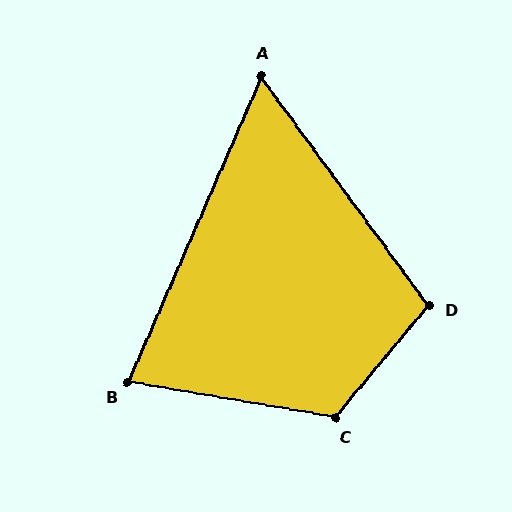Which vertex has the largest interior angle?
C, at approximately 120 degrees.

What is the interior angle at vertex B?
Approximately 76 degrees (acute).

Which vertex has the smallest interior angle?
A, at approximately 60 degrees.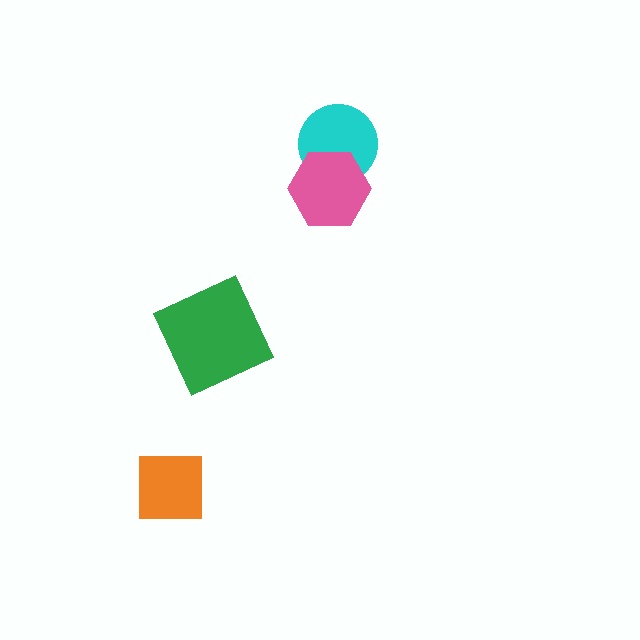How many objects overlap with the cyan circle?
1 object overlaps with the cyan circle.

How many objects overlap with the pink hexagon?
1 object overlaps with the pink hexagon.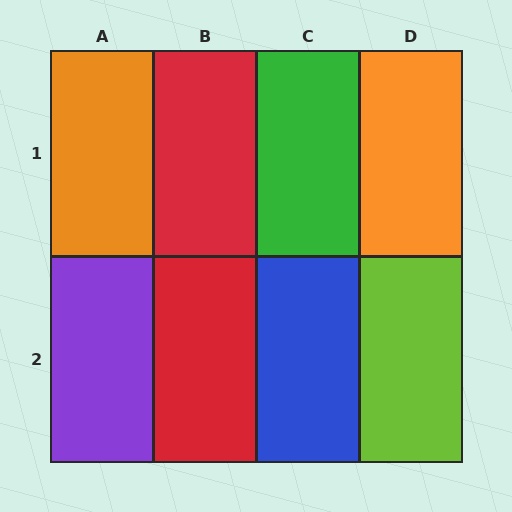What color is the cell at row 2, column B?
Red.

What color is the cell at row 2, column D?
Lime.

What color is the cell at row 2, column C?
Blue.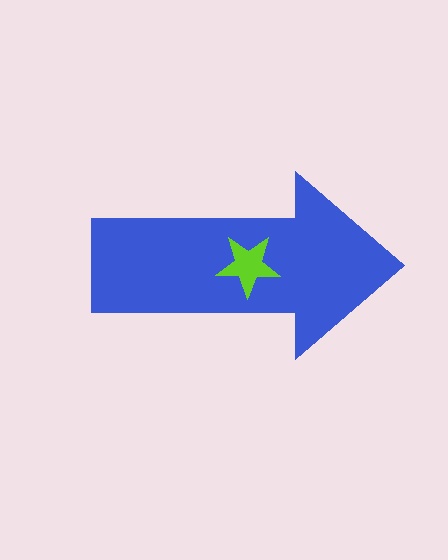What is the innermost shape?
The lime star.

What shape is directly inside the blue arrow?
The lime star.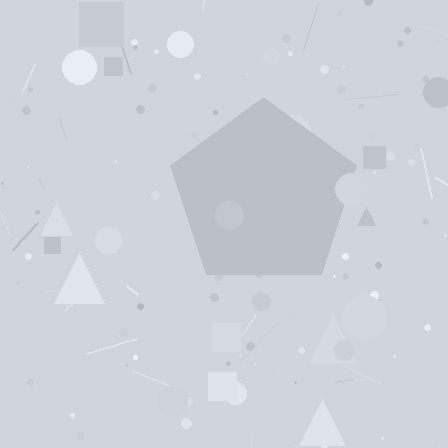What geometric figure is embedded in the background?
A pentagon is embedded in the background.